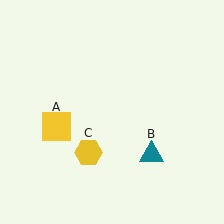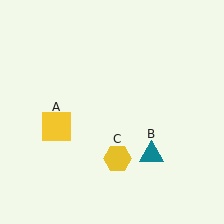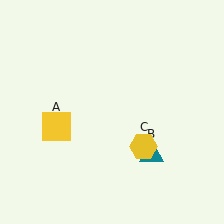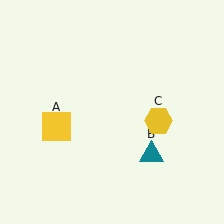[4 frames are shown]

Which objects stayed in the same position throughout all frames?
Yellow square (object A) and teal triangle (object B) remained stationary.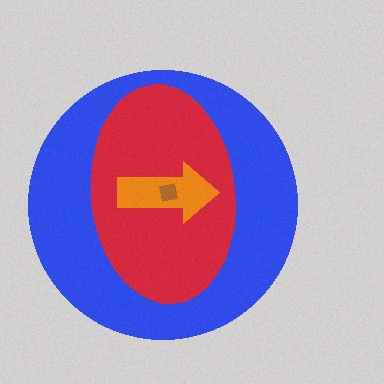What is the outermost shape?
The blue circle.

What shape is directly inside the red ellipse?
The orange arrow.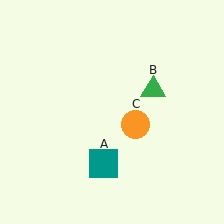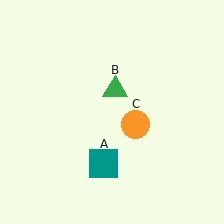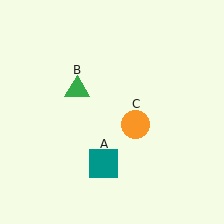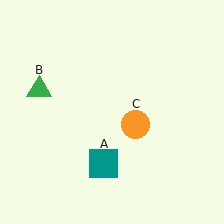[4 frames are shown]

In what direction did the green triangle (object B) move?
The green triangle (object B) moved left.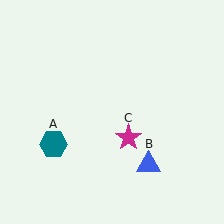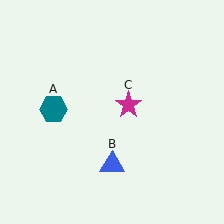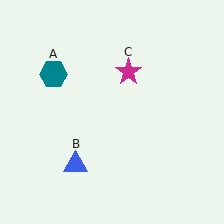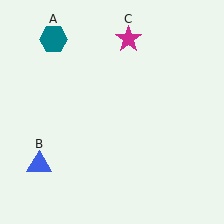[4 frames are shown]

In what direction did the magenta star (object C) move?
The magenta star (object C) moved up.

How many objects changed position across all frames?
3 objects changed position: teal hexagon (object A), blue triangle (object B), magenta star (object C).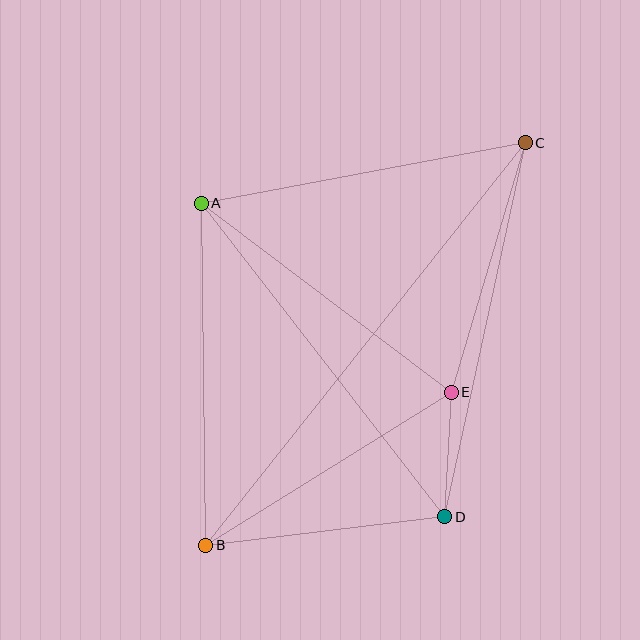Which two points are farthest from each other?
Points B and C are farthest from each other.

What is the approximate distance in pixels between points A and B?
The distance between A and B is approximately 342 pixels.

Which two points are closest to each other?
Points D and E are closest to each other.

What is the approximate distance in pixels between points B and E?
The distance between B and E is approximately 289 pixels.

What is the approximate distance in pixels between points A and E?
The distance between A and E is approximately 313 pixels.